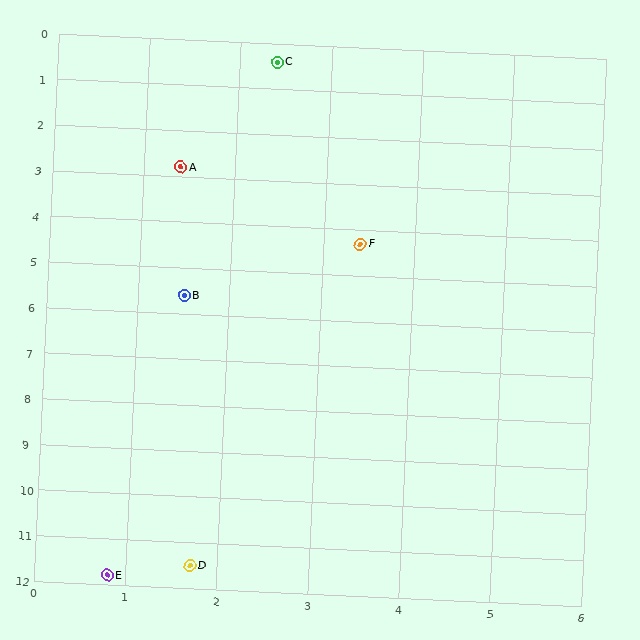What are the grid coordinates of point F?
Point F is at approximately (3.4, 4.3).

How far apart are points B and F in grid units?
Points B and F are about 2.3 grid units apart.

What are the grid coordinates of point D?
Point D is at approximately (1.7, 11.5).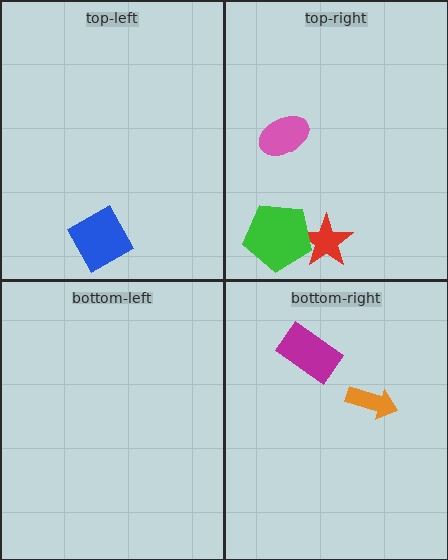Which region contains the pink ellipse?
The top-right region.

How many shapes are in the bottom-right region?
2.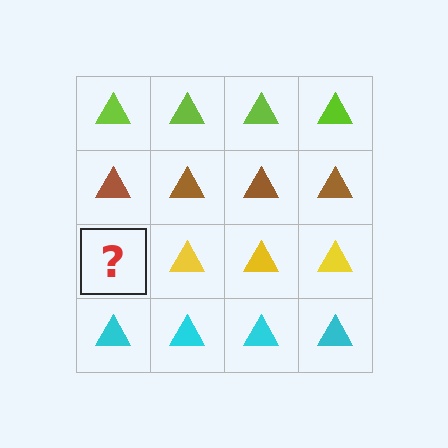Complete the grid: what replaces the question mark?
The question mark should be replaced with a yellow triangle.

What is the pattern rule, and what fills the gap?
The rule is that each row has a consistent color. The gap should be filled with a yellow triangle.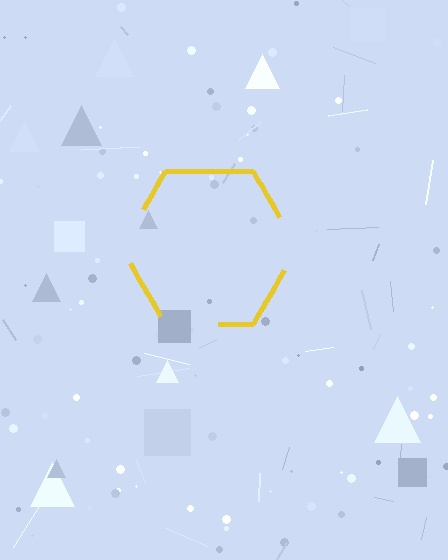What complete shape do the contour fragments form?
The contour fragments form a hexagon.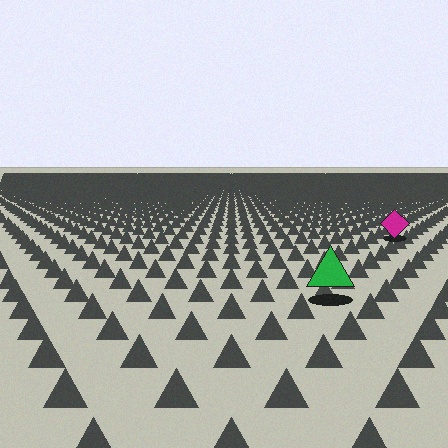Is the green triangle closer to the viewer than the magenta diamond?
Yes. The green triangle is closer — you can tell from the texture gradient: the ground texture is coarser near it.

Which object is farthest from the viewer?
The magenta diamond is farthest from the viewer. It appears smaller and the ground texture around it is denser.